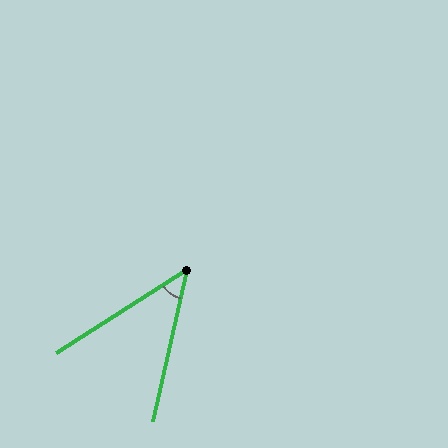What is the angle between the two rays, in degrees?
Approximately 45 degrees.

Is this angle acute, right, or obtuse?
It is acute.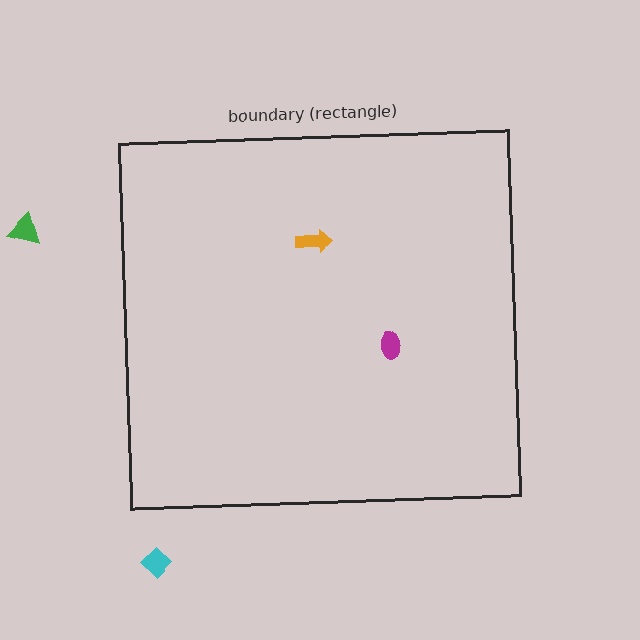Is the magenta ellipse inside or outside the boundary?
Inside.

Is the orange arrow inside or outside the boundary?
Inside.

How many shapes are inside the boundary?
2 inside, 2 outside.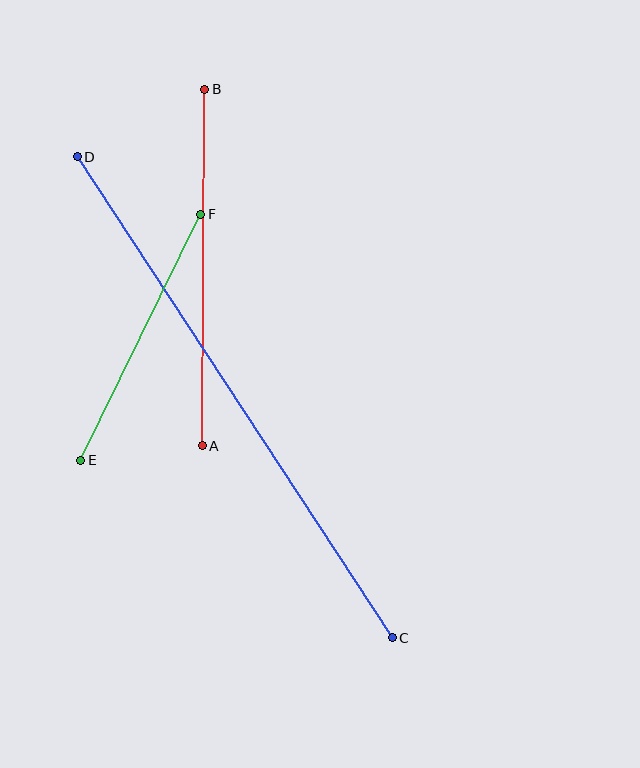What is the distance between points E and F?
The distance is approximately 274 pixels.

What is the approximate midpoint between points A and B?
The midpoint is at approximately (204, 268) pixels.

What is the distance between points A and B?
The distance is approximately 356 pixels.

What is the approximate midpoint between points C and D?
The midpoint is at approximately (235, 397) pixels.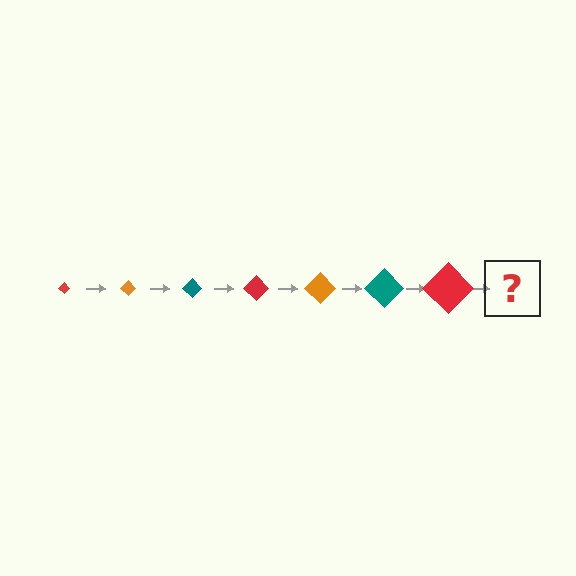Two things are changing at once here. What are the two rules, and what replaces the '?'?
The two rules are that the diamond grows larger each step and the color cycles through red, orange, and teal. The '?' should be an orange diamond, larger than the previous one.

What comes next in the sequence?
The next element should be an orange diamond, larger than the previous one.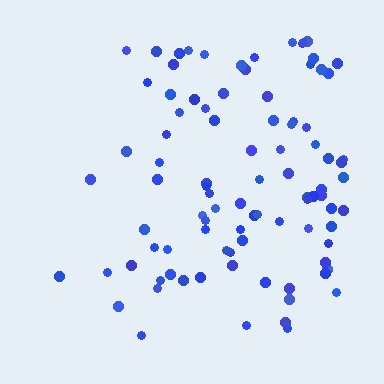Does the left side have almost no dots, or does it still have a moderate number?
Still a moderate number, just noticeably fewer than the right.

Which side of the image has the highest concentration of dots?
The right.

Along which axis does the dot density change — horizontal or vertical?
Horizontal.